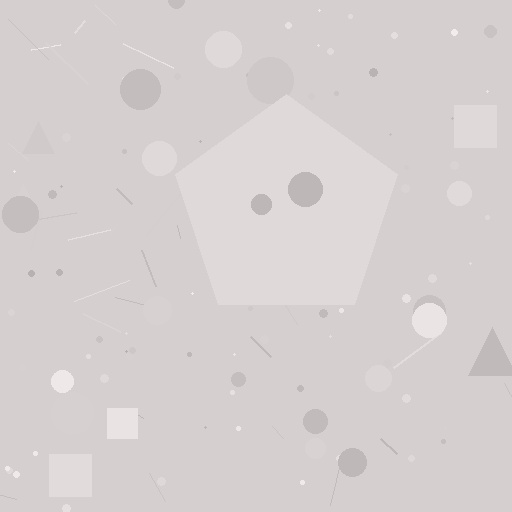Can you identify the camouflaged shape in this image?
The camouflaged shape is a pentagon.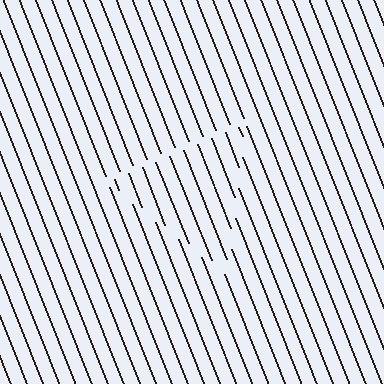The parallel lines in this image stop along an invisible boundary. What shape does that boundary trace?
An illusory triangle. The interior of the shape contains the same grating, shifted by half a period — the contour is defined by the phase discontinuity where line-ends from the inner and outer gratings abut.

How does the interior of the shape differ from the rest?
The interior of the shape contains the same grating, shifted by half a period — the contour is defined by the phase discontinuity where line-ends from the inner and outer gratings abut.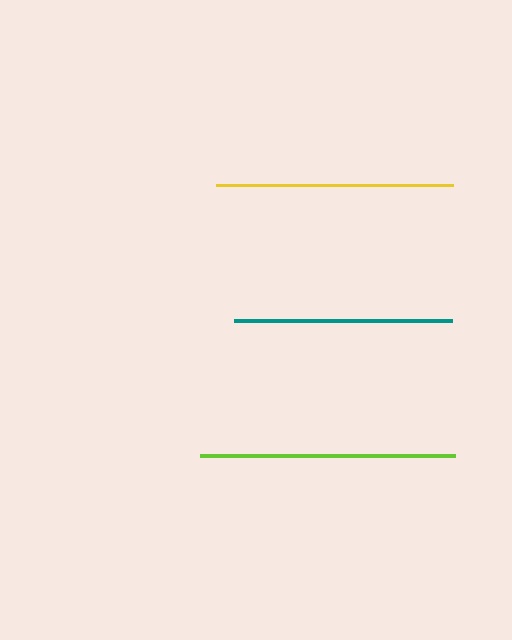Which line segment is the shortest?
The teal line is the shortest at approximately 218 pixels.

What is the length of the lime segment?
The lime segment is approximately 255 pixels long.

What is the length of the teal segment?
The teal segment is approximately 218 pixels long.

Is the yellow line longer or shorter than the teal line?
The yellow line is longer than the teal line.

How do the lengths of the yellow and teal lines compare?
The yellow and teal lines are approximately the same length.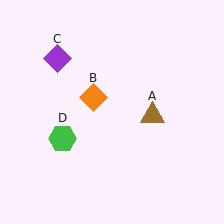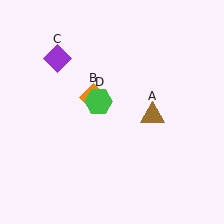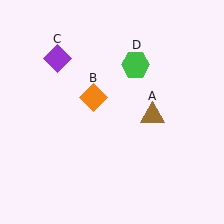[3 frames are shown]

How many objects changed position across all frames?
1 object changed position: green hexagon (object D).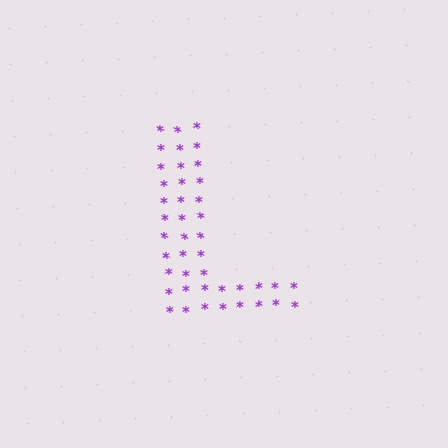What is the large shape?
The large shape is the letter L.